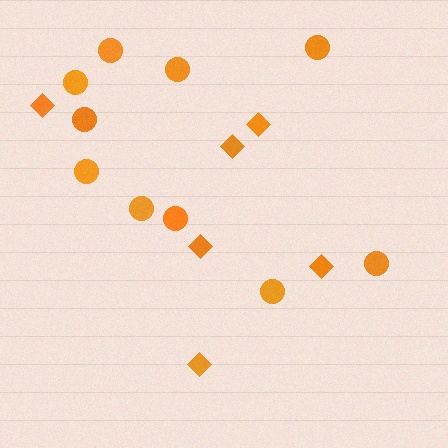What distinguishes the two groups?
There are 2 groups: one group of circles (10) and one group of diamonds (6).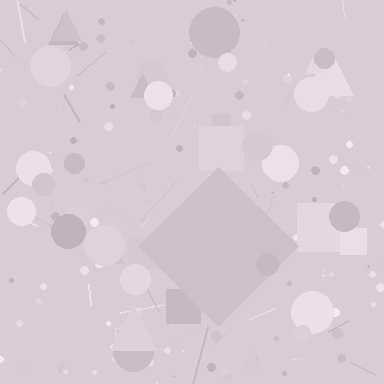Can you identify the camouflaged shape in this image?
The camouflaged shape is a diamond.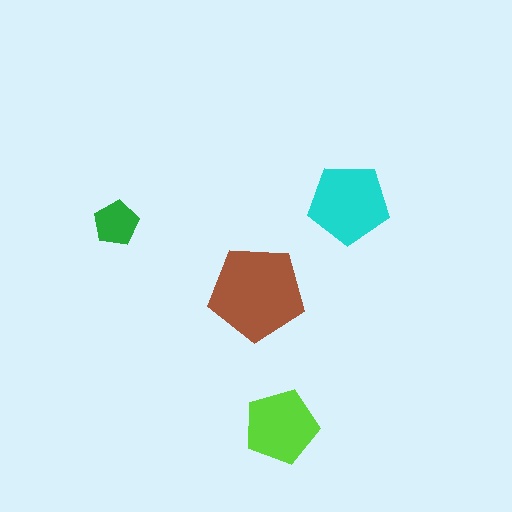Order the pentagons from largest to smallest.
the brown one, the cyan one, the lime one, the green one.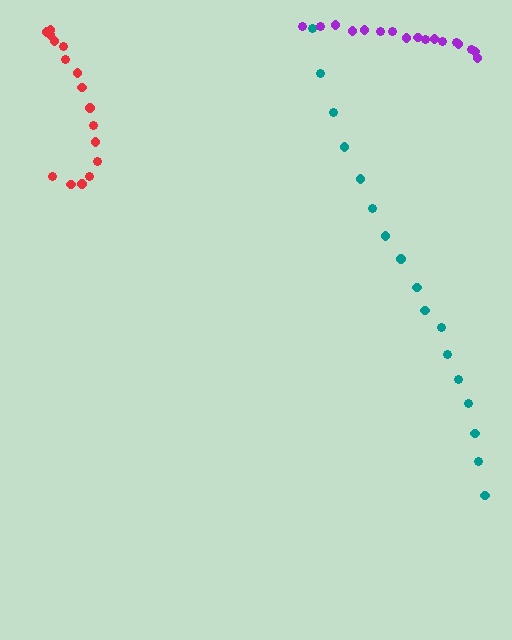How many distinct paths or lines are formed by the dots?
There are 3 distinct paths.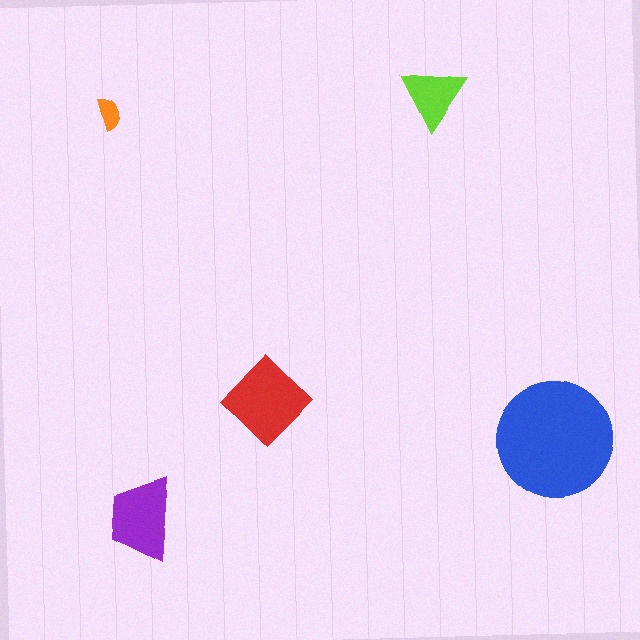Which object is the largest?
The blue circle.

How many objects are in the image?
There are 5 objects in the image.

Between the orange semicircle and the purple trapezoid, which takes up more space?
The purple trapezoid.